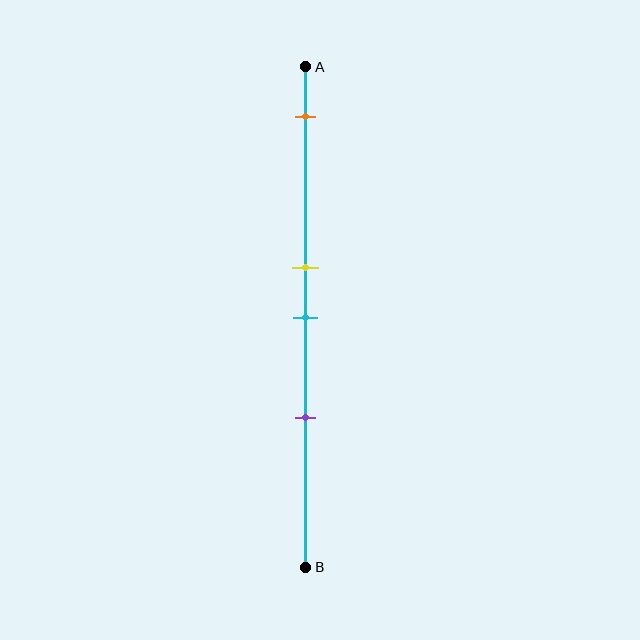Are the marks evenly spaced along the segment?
No, the marks are not evenly spaced.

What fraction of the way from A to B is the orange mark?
The orange mark is approximately 10% (0.1) of the way from A to B.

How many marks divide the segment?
There are 4 marks dividing the segment.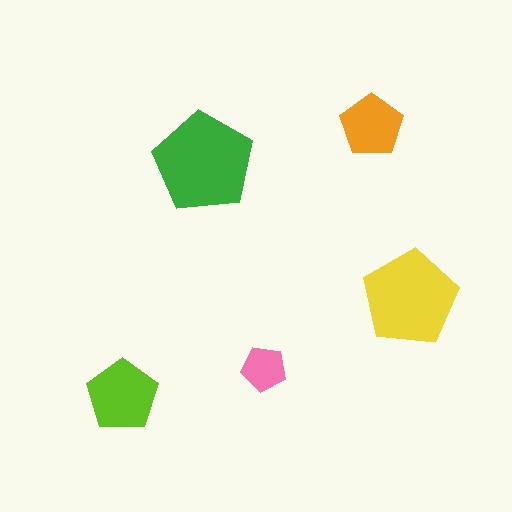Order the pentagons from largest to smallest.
the green one, the yellow one, the lime one, the orange one, the pink one.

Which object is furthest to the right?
The yellow pentagon is rightmost.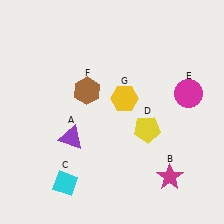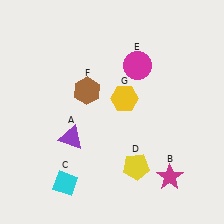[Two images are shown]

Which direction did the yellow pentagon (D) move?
The yellow pentagon (D) moved down.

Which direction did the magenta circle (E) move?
The magenta circle (E) moved left.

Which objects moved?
The objects that moved are: the yellow pentagon (D), the magenta circle (E).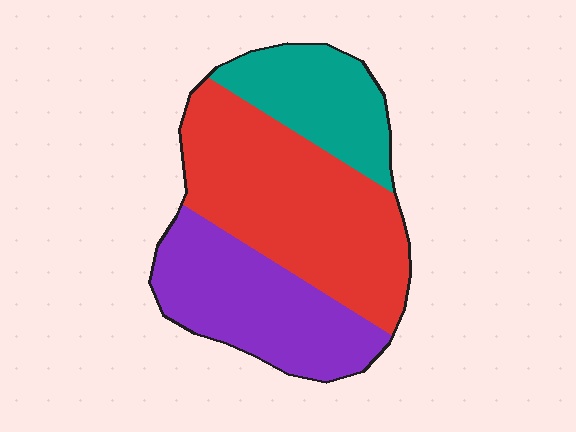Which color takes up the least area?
Teal, at roughly 20%.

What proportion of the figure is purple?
Purple takes up between a sixth and a third of the figure.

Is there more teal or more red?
Red.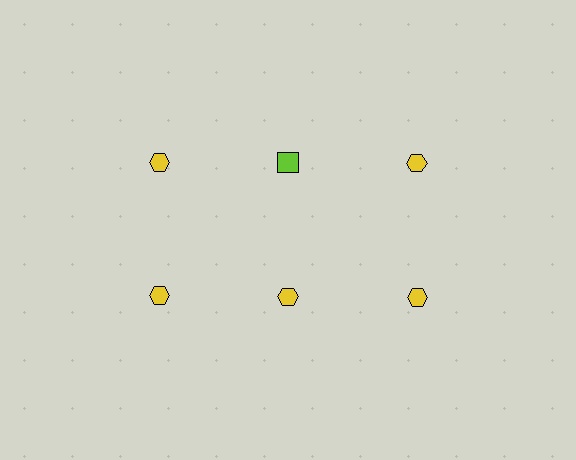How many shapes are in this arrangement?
There are 6 shapes arranged in a grid pattern.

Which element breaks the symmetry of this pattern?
The lime square in the top row, second from left column breaks the symmetry. All other shapes are yellow hexagons.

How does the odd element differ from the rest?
It differs in both color (lime instead of yellow) and shape (square instead of hexagon).